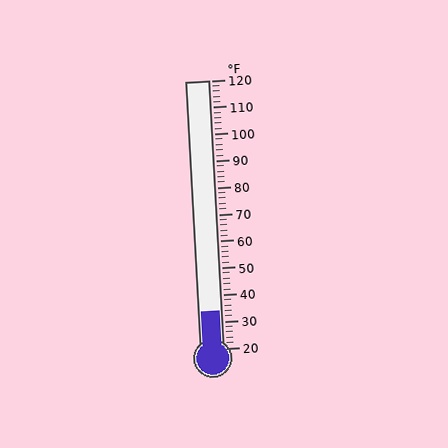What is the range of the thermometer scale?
The thermometer scale ranges from 20°F to 120°F.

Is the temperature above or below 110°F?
The temperature is below 110°F.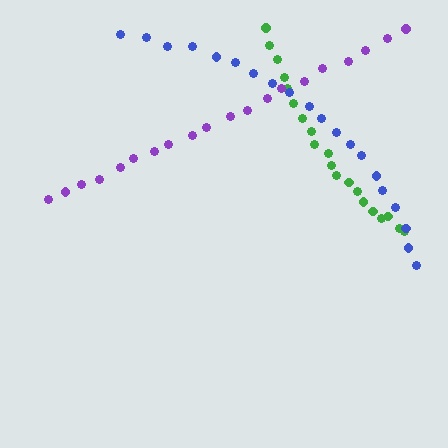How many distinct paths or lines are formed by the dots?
There are 3 distinct paths.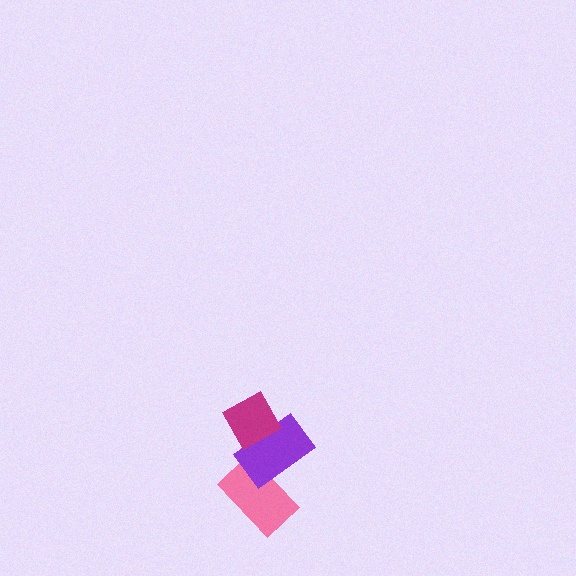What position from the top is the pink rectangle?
The pink rectangle is 3rd from the top.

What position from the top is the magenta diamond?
The magenta diamond is 1st from the top.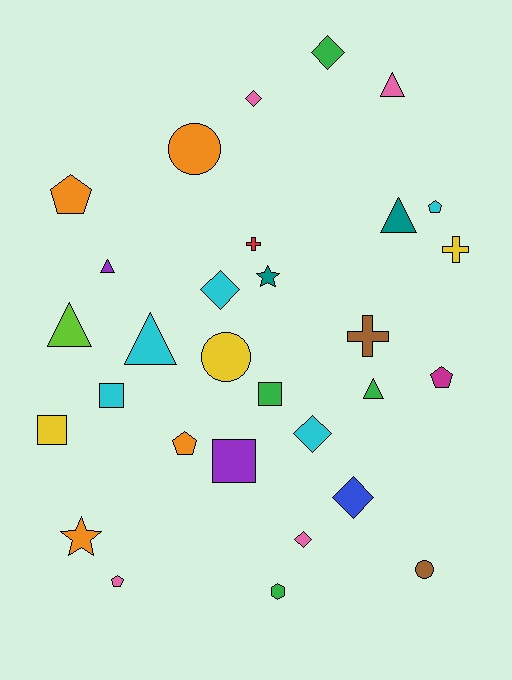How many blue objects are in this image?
There is 1 blue object.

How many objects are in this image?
There are 30 objects.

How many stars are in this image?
There are 2 stars.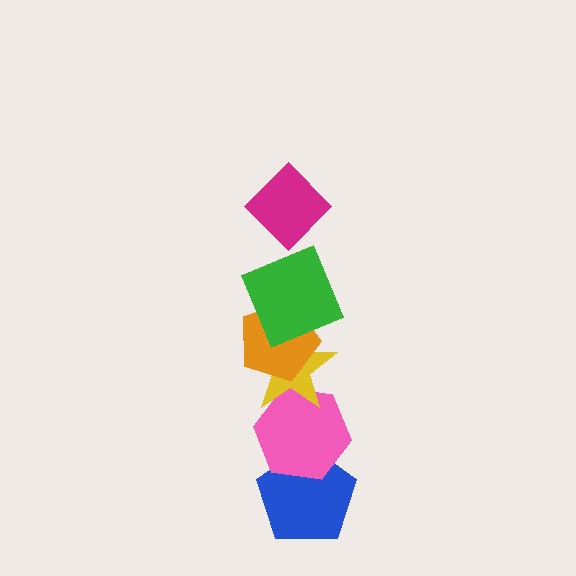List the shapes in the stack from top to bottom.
From top to bottom: the magenta diamond, the green square, the orange pentagon, the yellow star, the pink hexagon, the blue pentagon.